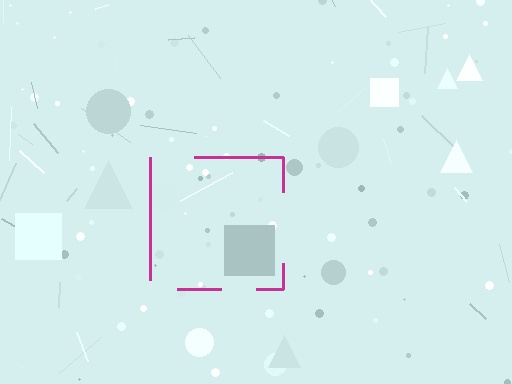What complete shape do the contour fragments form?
The contour fragments form a square.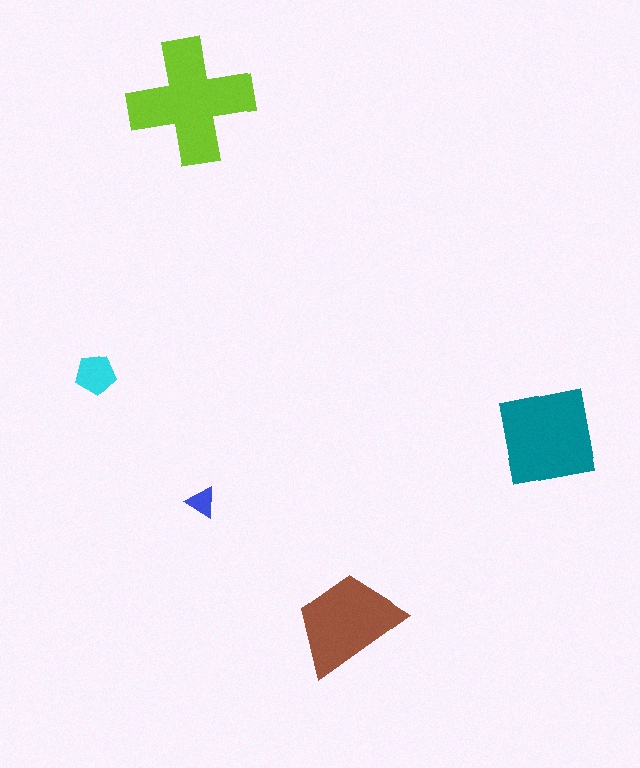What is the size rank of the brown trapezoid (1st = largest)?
3rd.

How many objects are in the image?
There are 5 objects in the image.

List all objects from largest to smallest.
The lime cross, the teal square, the brown trapezoid, the cyan pentagon, the blue triangle.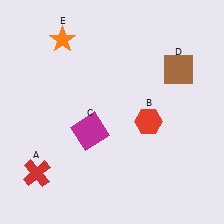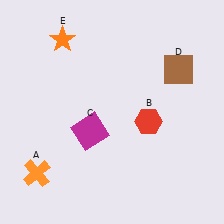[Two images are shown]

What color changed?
The cross (A) changed from red in Image 1 to orange in Image 2.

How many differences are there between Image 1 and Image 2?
There is 1 difference between the two images.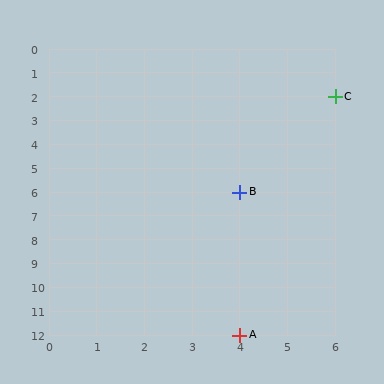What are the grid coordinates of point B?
Point B is at grid coordinates (4, 6).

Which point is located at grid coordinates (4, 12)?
Point A is at (4, 12).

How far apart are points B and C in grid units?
Points B and C are 2 columns and 4 rows apart (about 4.5 grid units diagonally).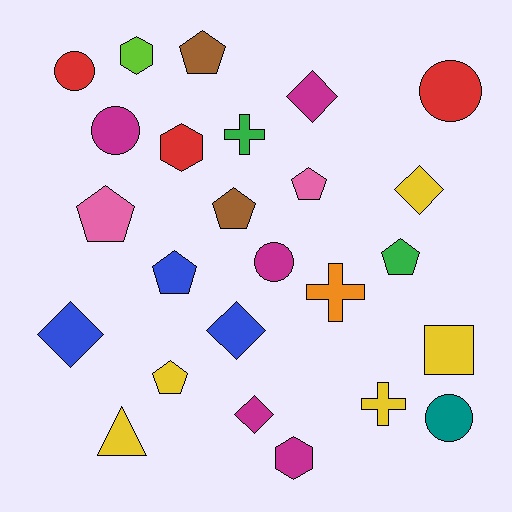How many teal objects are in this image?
There is 1 teal object.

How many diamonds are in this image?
There are 5 diamonds.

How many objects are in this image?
There are 25 objects.